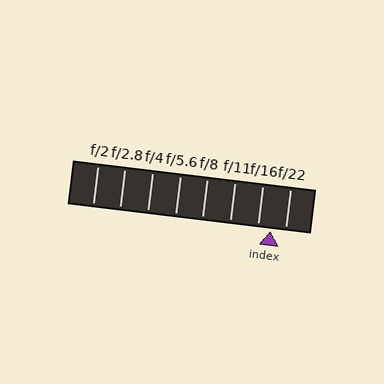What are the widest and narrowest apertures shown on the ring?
The widest aperture shown is f/2 and the narrowest is f/22.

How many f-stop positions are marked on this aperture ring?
There are 8 f-stop positions marked.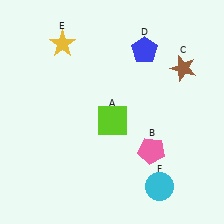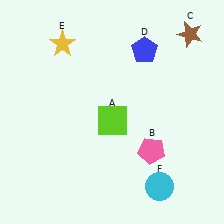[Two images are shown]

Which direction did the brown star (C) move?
The brown star (C) moved up.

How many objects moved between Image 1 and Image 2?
1 object moved between the two images.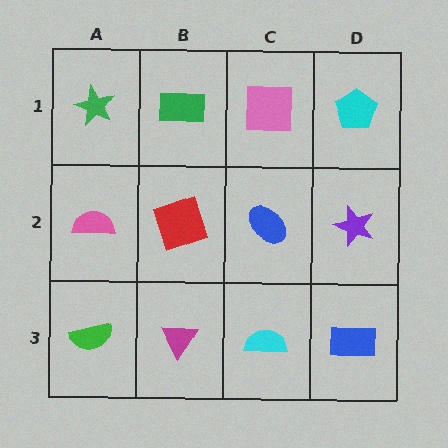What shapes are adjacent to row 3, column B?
A red square (row 2, column B), a green semicircle (row 3, column A), a cyan semicircle (row 3, column C).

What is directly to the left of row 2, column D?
A blue ellipse.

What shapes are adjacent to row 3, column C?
A blue ellipse (row 2, column C), a magenta triangle (row 3, column B), a blue rectangle (row 3, column D).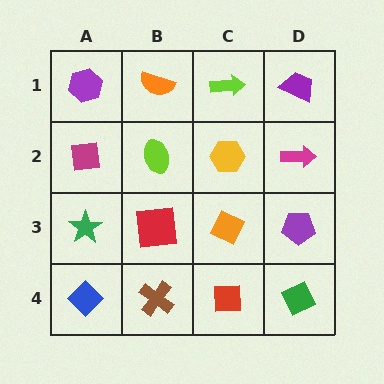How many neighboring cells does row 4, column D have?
2.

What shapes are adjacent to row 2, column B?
An orange semicircle (row 1, column B), a red square (row 3, column B), a magenta square (row 2, column A), a yellow hexagon (row 2, column C).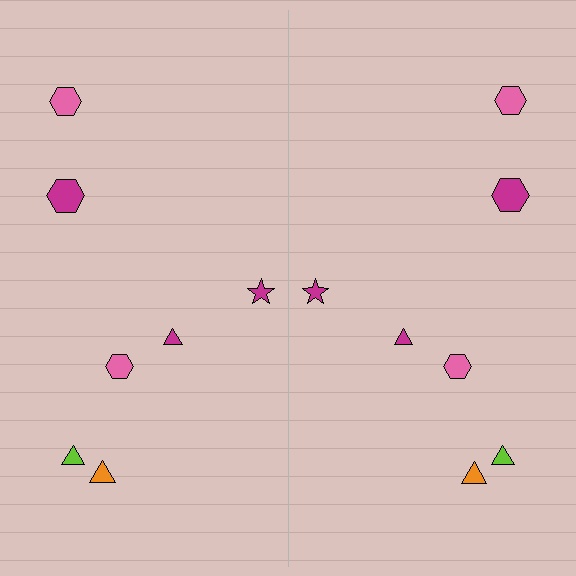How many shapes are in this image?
There are 14 shapes in this image.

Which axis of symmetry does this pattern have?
The pattern has a vertical axis of symmetry running through the center of the image.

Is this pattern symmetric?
Yes, this pattern has bilateral (reflection) symmetry.